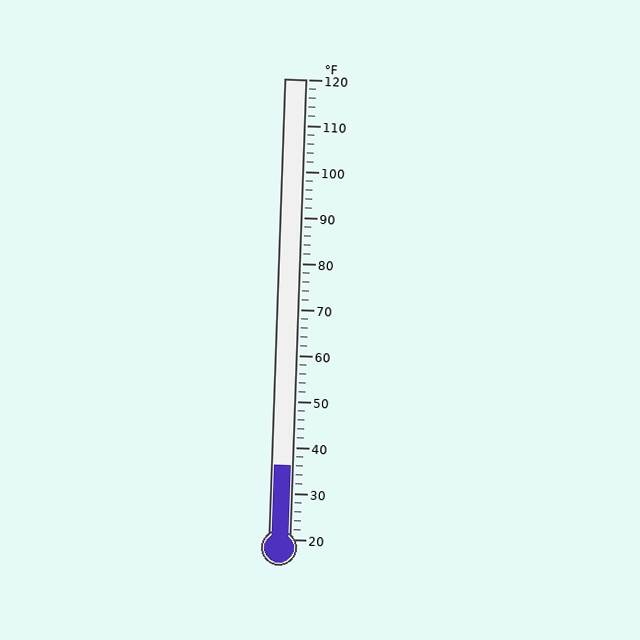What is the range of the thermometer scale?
The thermometer scale ranges from 20°F to 120°F.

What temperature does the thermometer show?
The thermometer shows approximately 36°F.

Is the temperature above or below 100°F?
The temperature is below 100°F.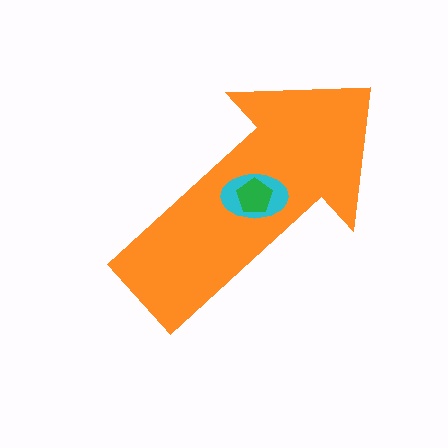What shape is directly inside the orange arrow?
The cyan ellipse.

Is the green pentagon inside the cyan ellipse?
Yes.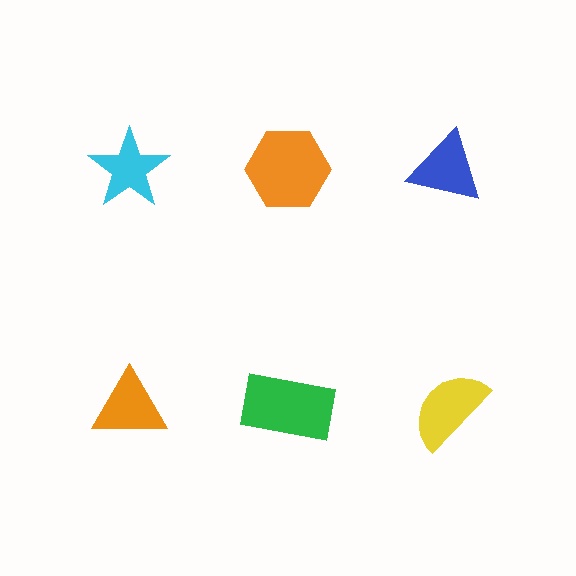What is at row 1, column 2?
An orange hexagon.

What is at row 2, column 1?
An orange triangle.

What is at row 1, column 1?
A cyan star.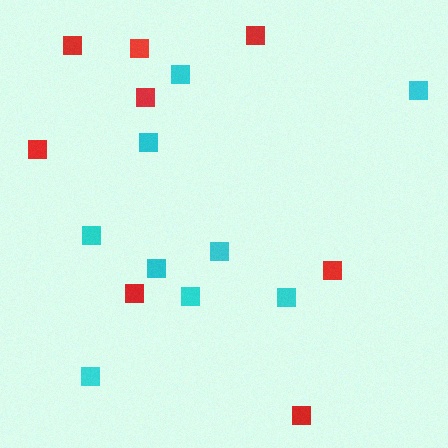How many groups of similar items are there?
There are 2 groups: one group of cyan squares (9) and one group of red squares (8).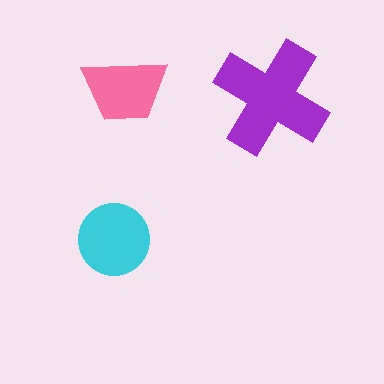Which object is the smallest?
The pink trapezoid.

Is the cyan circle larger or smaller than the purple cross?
Smaller.